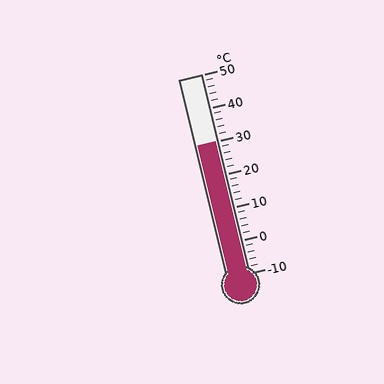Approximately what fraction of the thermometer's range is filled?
The thermometer is filled to approximately 65% of its range.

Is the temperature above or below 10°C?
The temperature is above 10°C.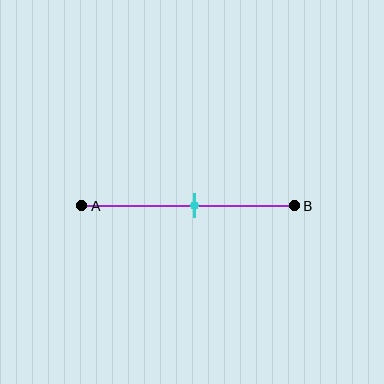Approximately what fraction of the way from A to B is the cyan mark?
The cyan mark is approximately 55% of the way from A to B.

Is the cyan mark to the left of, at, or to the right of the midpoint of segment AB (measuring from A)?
The cyan mark is to the right of the midpoint of segment AB.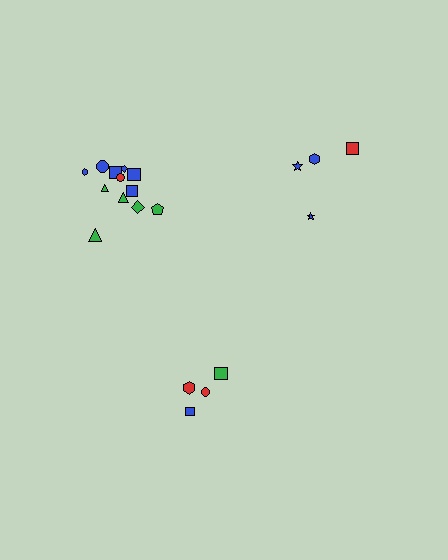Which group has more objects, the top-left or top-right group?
The top-left group.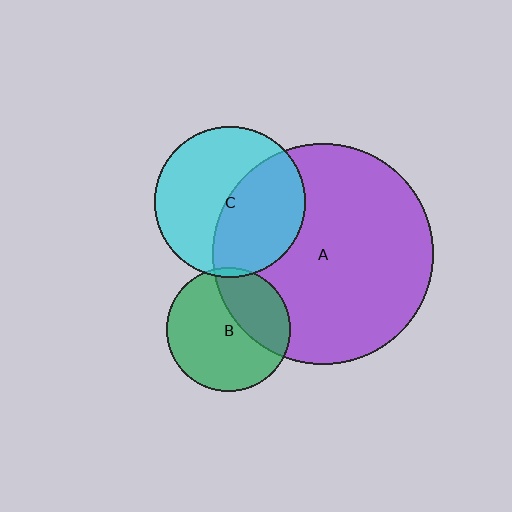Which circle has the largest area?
Circle A (purple).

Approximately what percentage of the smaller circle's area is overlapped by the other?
Approximately 5%.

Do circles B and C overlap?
Yes.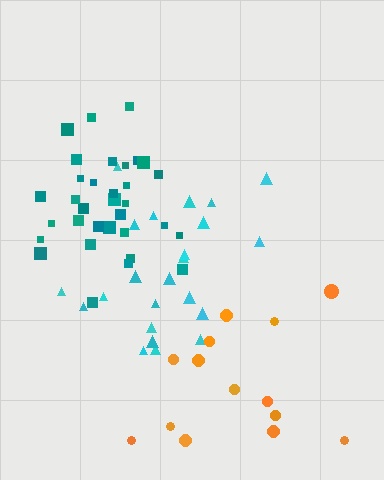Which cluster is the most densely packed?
Teal.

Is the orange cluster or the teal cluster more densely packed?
Teal.